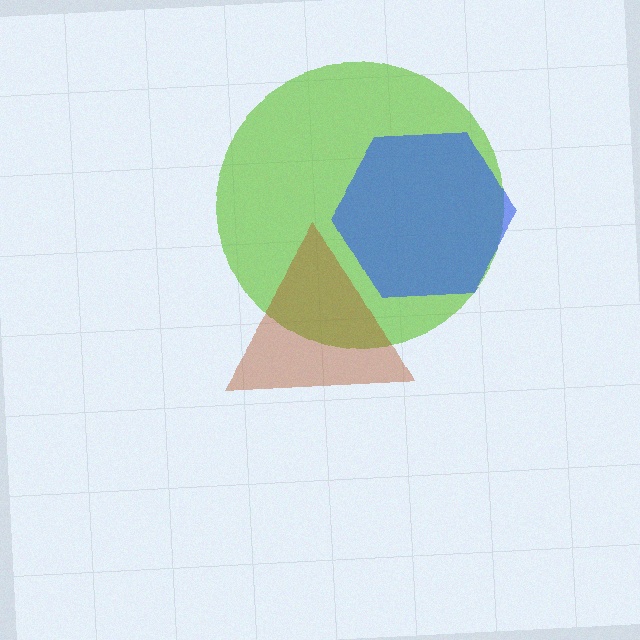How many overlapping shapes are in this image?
There are 3 overlapping shapes in the image.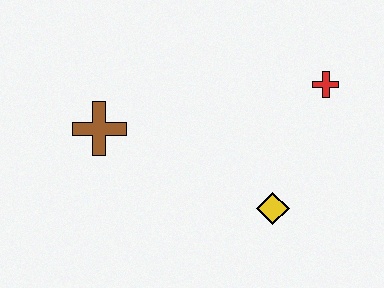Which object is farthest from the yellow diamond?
The brown cross is farthest from the yellow diamond.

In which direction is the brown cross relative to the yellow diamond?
The brown cross is to the left of the yellow diamond.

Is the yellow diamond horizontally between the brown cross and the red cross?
Yes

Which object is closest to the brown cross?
The yellow diamond is closest to the brown cross.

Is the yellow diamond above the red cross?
No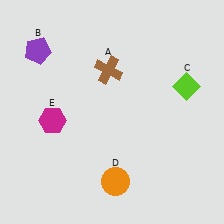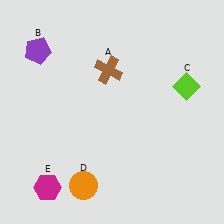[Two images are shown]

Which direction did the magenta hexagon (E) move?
The magenta hexagon (E) moved down.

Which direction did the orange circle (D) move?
The orange circle (D) moved left.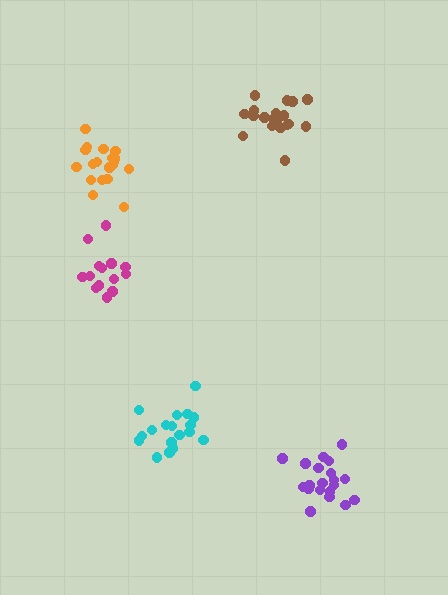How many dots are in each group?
Group 1: 20 dots, Group 2: 18 dots, Group 3: 14 dots, Group 4: 19 dots, Group 5: 19 dots (90 total).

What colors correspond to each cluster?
The clusters are colored: purple, cyan, magenta, brown, orange.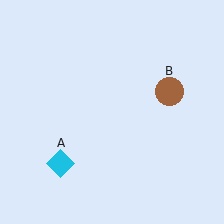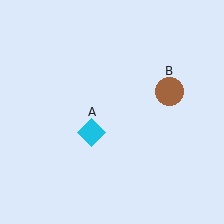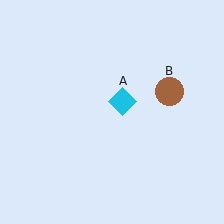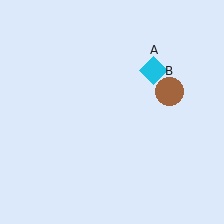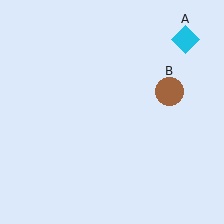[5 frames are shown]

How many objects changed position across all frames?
1 object changed position: cyan diamond (object A).